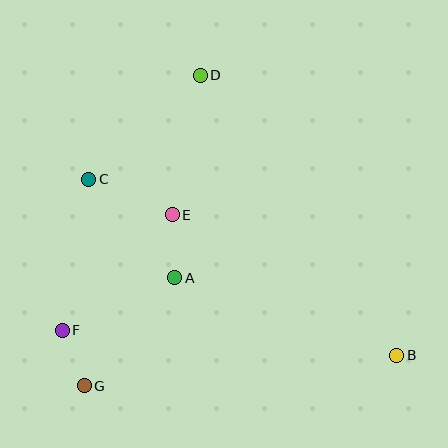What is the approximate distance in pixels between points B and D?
The distance between B and D is approximately 342 pixels.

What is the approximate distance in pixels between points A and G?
The distance between A and G is approximately 141 pixels.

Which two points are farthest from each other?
Points B and C are farthest from each other.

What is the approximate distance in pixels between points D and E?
The distance between D and E is approximately 142 pixels.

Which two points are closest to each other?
Points F and G are closest to each other.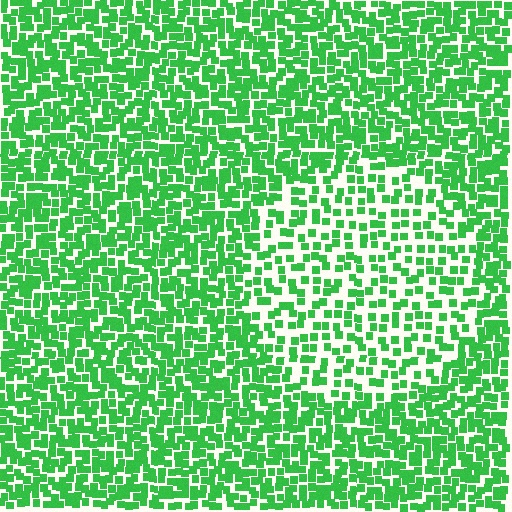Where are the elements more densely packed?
The elements are more densely packed outside the circle boundary.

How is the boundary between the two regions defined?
The boundary is defined by a change in element density (approximately 1.9x ratio). All elements are the same color, size, and shape.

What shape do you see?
I see a circle.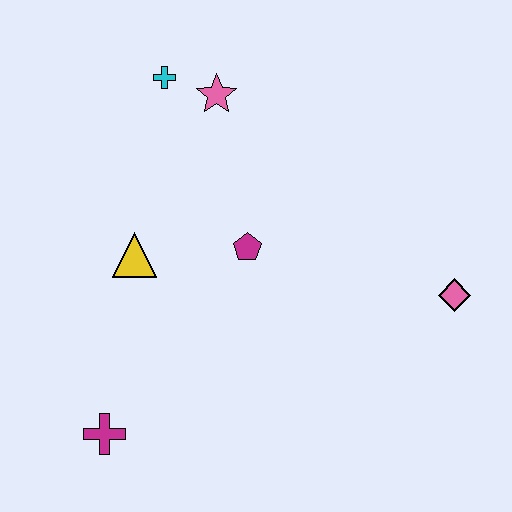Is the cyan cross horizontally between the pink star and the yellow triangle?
Yes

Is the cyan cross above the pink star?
Yes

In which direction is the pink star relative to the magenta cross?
The pink star is above the magenta cross.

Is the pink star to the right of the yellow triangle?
Yes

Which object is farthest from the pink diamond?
The magenta cross is farthest from the pink diamond.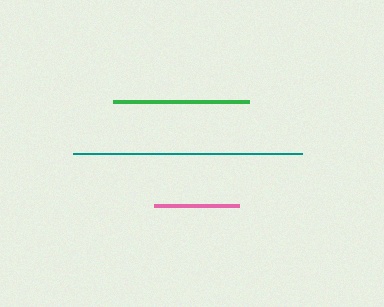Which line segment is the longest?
The teal line is the longest at approximately 228 pixels.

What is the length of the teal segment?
The teal segment is approximately 228 pixels long.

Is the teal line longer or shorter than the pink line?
The teal line is longer than the pink line.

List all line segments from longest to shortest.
From longest to shortest: teal, green, pink.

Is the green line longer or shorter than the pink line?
The green line is longer than the pink line.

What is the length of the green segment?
The green segment is approximately 136 pixels long.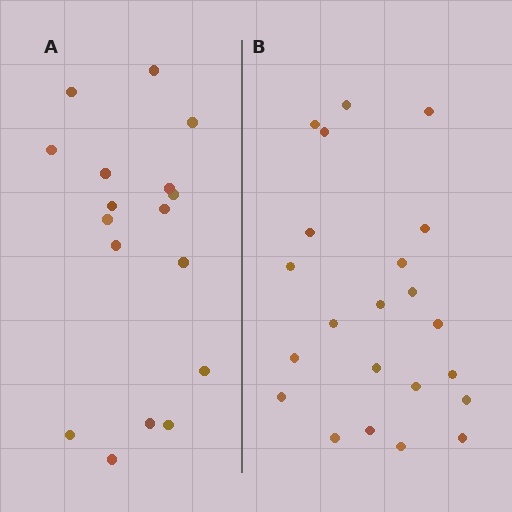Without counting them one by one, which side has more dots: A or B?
Region B (the right region) has more dots.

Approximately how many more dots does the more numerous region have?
Region B has about 5 more dots than region A.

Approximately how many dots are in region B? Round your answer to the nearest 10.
About 20 dots. (The exact count is 22, which rounds to 20.)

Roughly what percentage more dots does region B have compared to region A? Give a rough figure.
About 30% more.